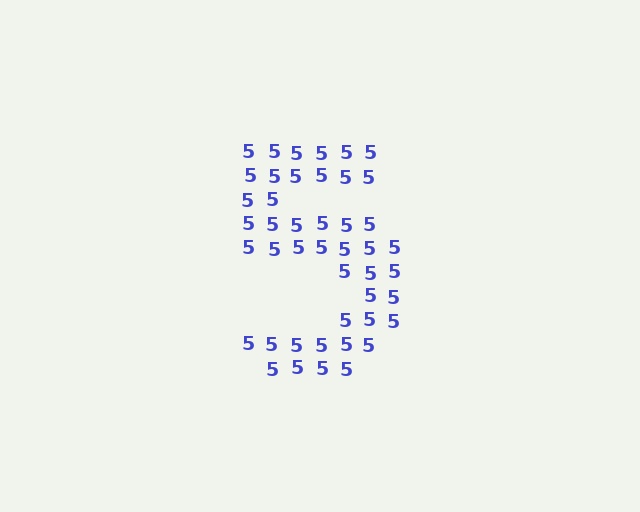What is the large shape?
The large shape is the digit 5.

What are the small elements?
The small elements are digit 5's.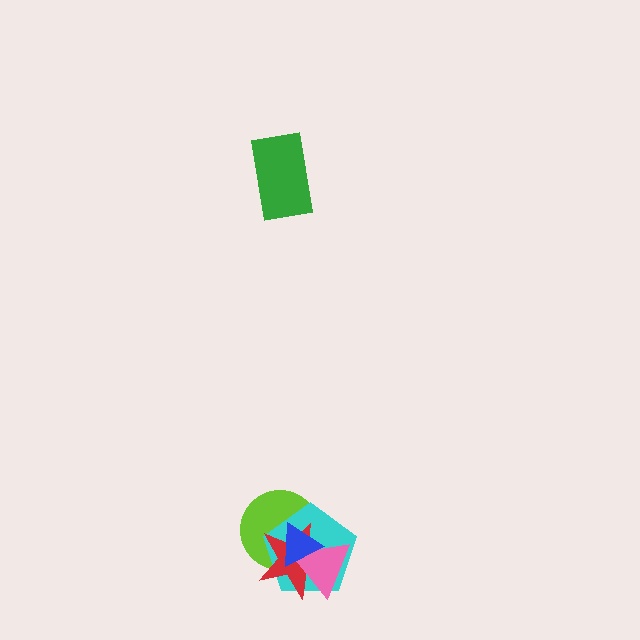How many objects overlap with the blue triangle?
4 objects overlap with the blue triangle.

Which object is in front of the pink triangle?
The blue triangle is in front of the pink triangle.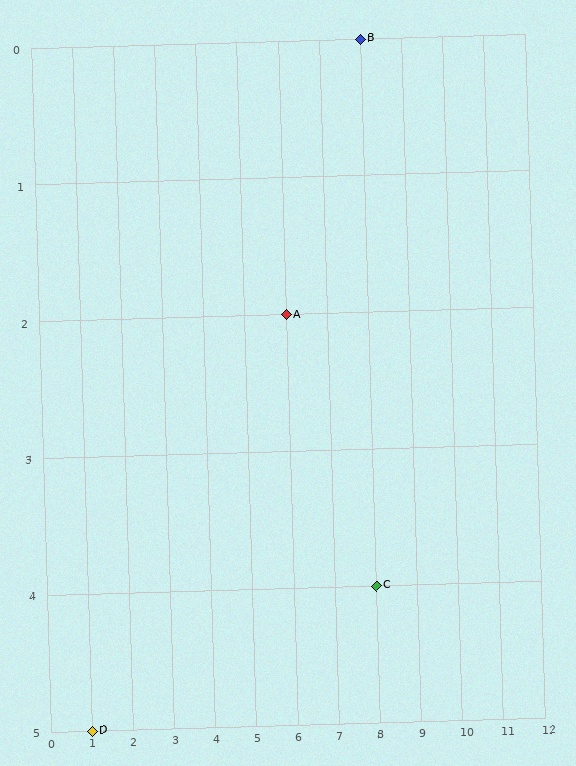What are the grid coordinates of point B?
Point B is at grid coordinates (8, 0).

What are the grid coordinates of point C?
Point C is at grid coordinates (8, 4).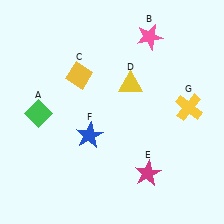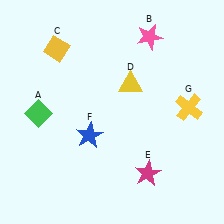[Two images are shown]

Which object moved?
The yellow diamond (C) moved up.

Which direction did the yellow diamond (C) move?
The yellow diamond (C) moved up.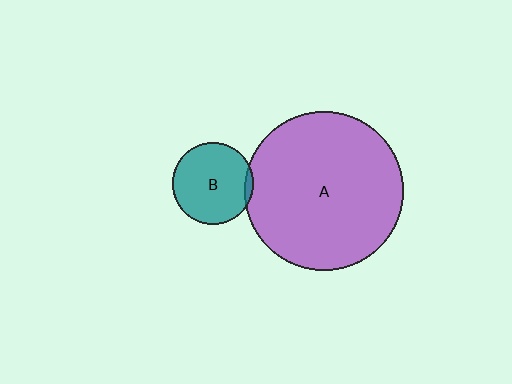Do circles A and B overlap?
Yes.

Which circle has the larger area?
Circle A (purple).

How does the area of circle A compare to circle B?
Approximately 3.7 times.